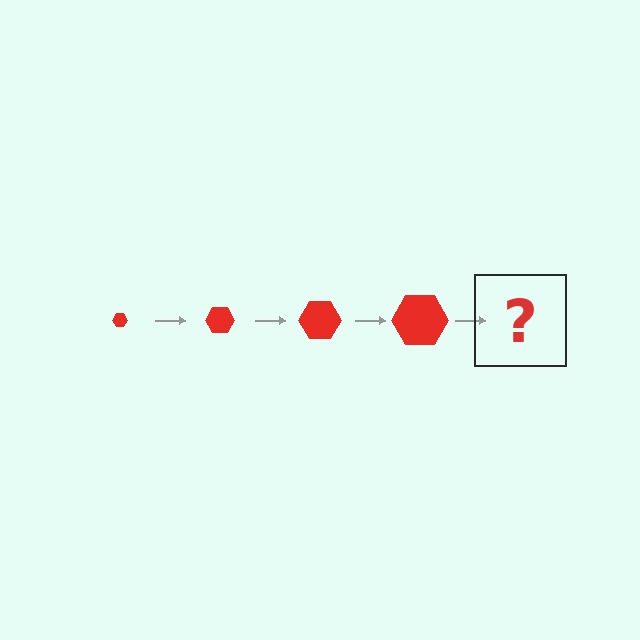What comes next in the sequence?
The next element should be a red hexagon, larger than the previous one.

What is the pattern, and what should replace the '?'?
The pattern is that the hexagon gets progressively larger each step. The '?' should be a red hexagon, larger than the previous one.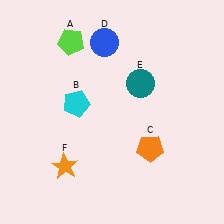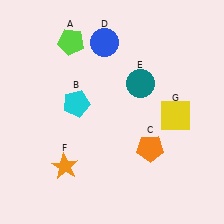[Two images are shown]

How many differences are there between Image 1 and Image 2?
There is 1 difference between the two images.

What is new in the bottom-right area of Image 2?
A yellow square (G) was added in the bottom-right area of Image 2.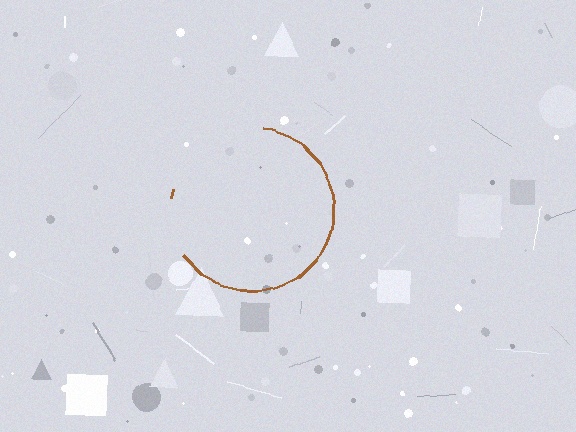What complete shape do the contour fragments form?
The contour fragments form a circle.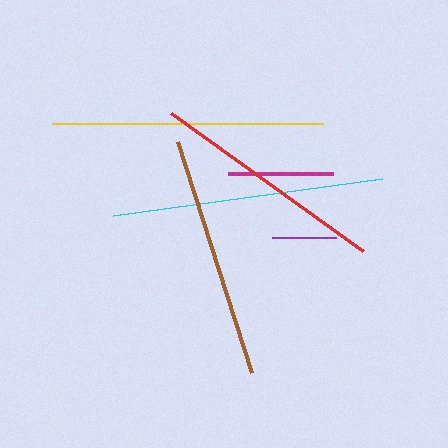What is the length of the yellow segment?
The yellow segment is approximately 271 pixels long.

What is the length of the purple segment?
The purple segment is approximately 64 pixels long.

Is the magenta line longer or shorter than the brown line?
The brown line is longer than the magenta line.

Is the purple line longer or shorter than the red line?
The red line is longer than the purple line.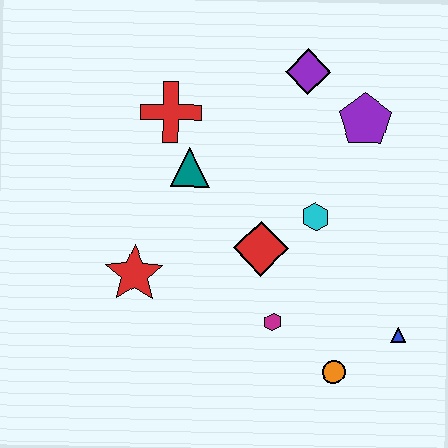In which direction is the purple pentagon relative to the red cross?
The purple pentagon is to the right of the red cross.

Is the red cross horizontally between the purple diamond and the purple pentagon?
No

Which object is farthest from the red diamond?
The purple diamond is farthest from the red diamond.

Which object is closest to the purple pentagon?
The purple diamond is closest to the purple pentagon.